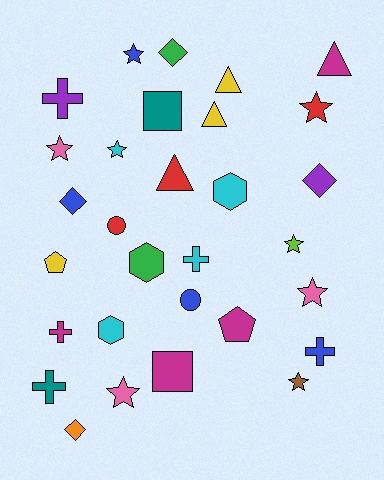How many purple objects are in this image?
There are 2 purple objects.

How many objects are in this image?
There are 30 objects.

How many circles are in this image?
There are 2 circles.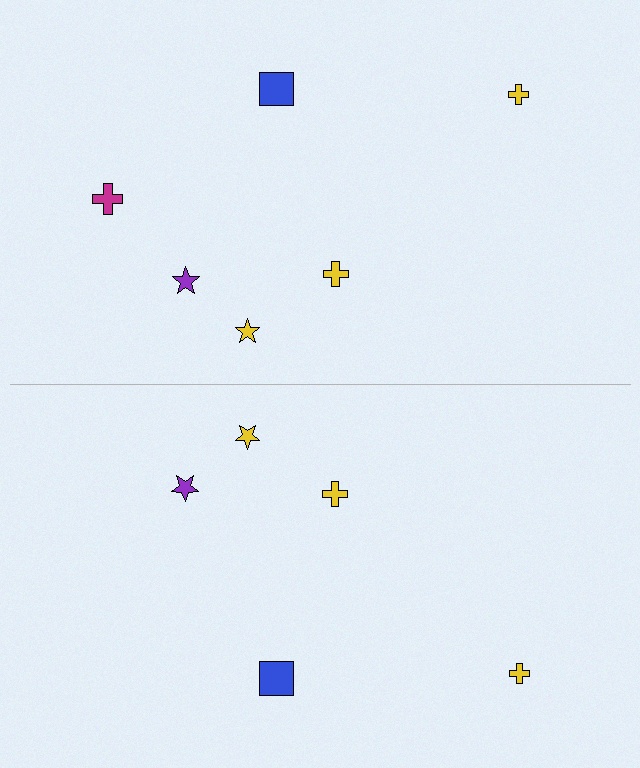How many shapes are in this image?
There are 11 shapes in this image.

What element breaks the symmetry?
A magenta cross is missing from the bottom side.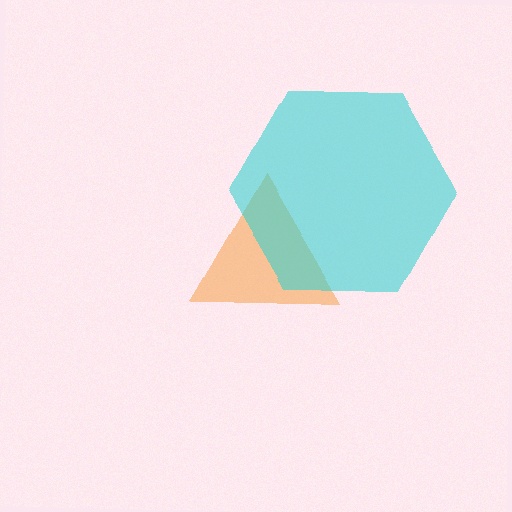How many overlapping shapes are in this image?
There are 2 overlapping shapes in the image.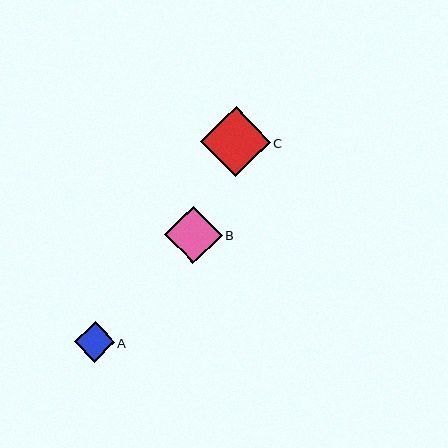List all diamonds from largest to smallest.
From largest to smallest: C, B, A.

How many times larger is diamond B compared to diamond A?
Diamond B is approximately 1.4 times the size of diamond A.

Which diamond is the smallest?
Diamond A is the smallest with a size of approximately 40 pixels.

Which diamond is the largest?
Diamond C is the largest with a size of approximately 70 pixels.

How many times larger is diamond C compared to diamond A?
Diamond C is approximately 1.7 times the size of diamond A.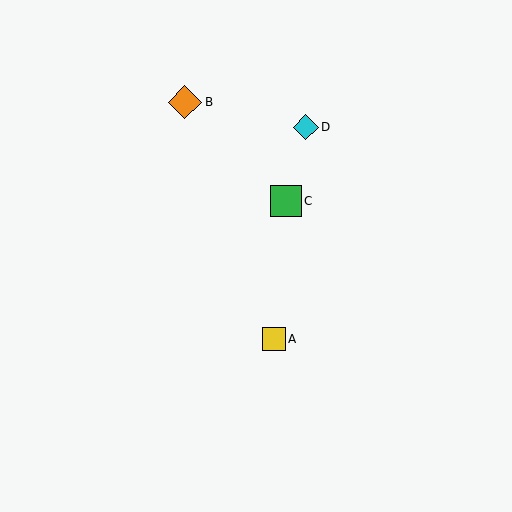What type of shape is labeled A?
Shape A is a yellow square.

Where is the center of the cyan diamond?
The center of the cyan diamond is at (306, 127).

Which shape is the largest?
The orange diamond (labeled B) is the largest.